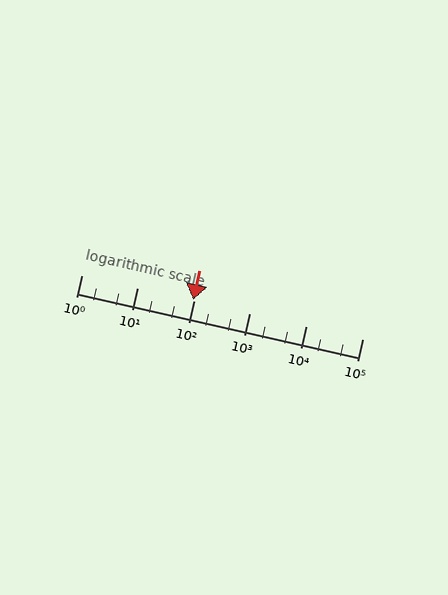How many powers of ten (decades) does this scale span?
The scale spans 5 decades, from 1 to 100000.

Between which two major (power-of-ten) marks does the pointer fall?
The pointer is between 10 and 100.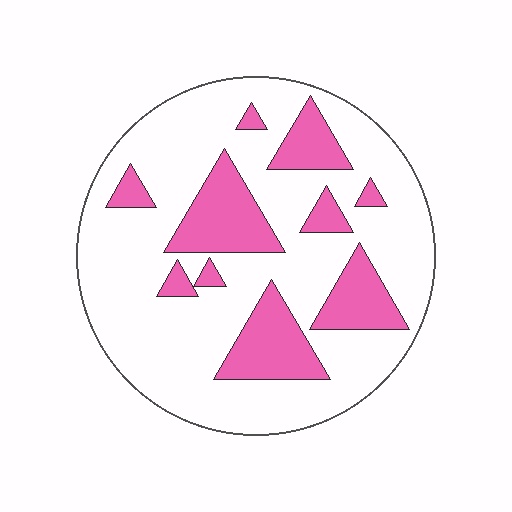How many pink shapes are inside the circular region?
10.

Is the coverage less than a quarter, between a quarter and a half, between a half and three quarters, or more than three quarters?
Less than a quarter.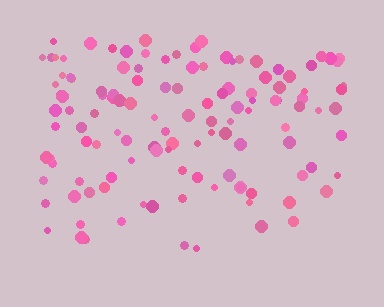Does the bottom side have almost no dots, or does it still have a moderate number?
Still a moderate number, just noticeably fewer than the top.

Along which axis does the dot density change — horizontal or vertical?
Vertical.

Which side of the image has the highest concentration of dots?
The top.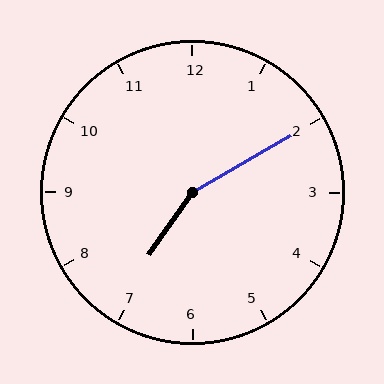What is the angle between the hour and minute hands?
Approximately 155 degrees.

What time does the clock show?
7:10.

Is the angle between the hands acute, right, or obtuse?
It is obtuse.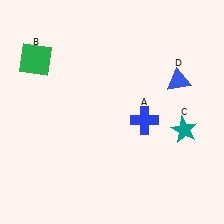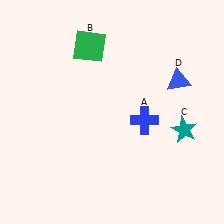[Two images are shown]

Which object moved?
The green square (B) moved right.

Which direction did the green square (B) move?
The green square (B) moved right.